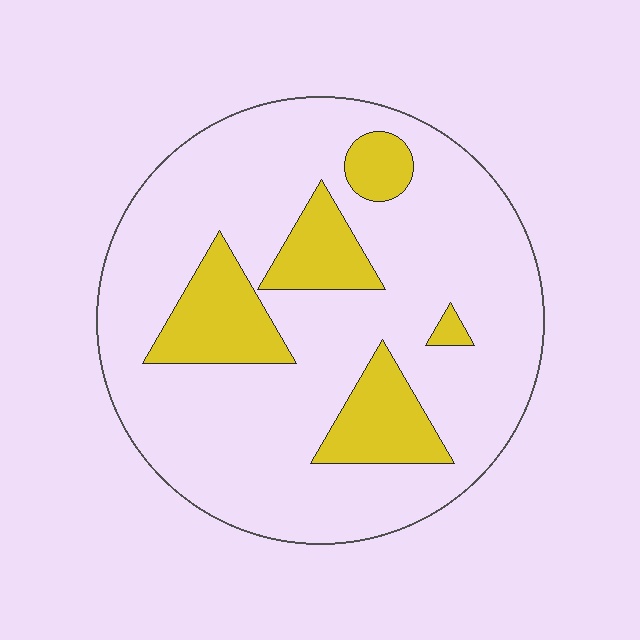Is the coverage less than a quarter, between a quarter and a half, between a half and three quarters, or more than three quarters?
Less than a quarter.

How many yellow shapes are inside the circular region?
5.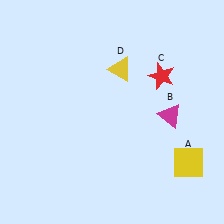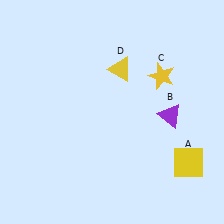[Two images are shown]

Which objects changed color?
B changed from magenta to purple. C changed from red to yellow.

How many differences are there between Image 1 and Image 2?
There are 2 differences between the two images.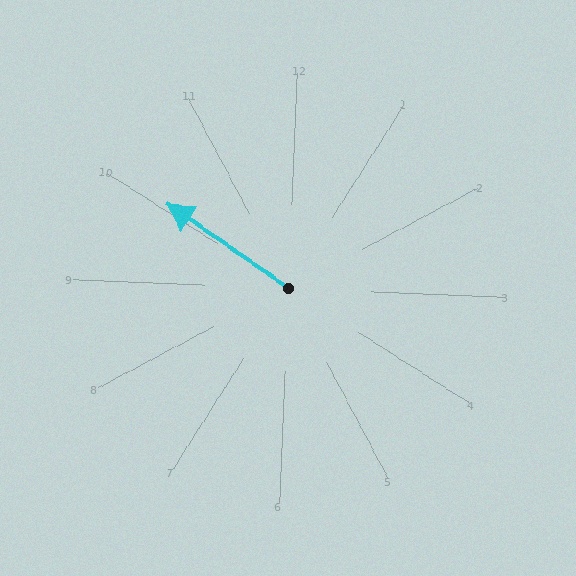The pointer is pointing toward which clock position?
Roughly 10 o'clock.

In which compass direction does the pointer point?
Northwest.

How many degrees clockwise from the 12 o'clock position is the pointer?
Approximately 303 degrees.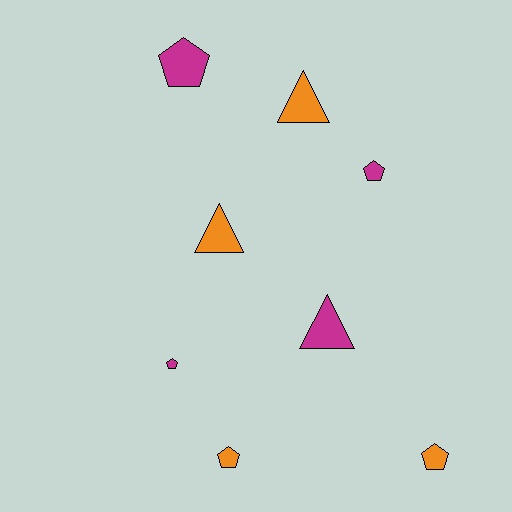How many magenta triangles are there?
There is 1 magenta triangle.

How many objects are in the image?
There are 8 objects.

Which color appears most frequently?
Magenta, with 4 objects.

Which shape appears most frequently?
Pentagon, with 5 objects.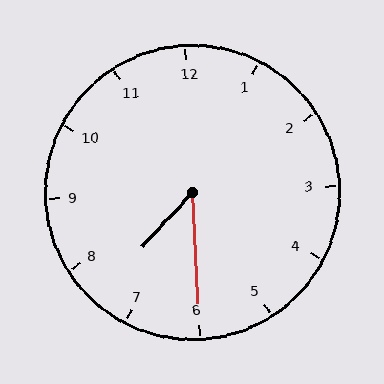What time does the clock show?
7:30.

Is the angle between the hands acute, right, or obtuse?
It is acute.